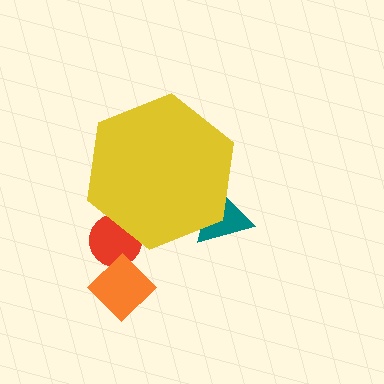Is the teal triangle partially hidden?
Yes, the teal triangle is partially hidden behind the yellow hexagon.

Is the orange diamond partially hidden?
No, the orange diamond is fully visible.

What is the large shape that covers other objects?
A yellow hexagon.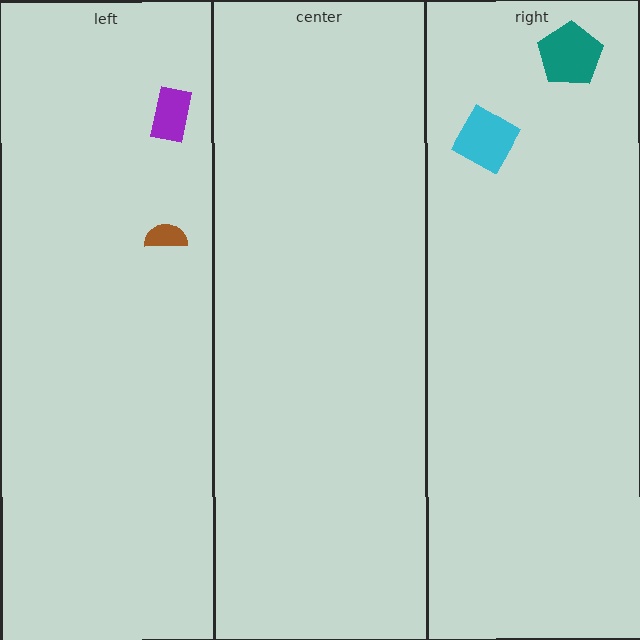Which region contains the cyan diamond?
The right region.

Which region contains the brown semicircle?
The left region.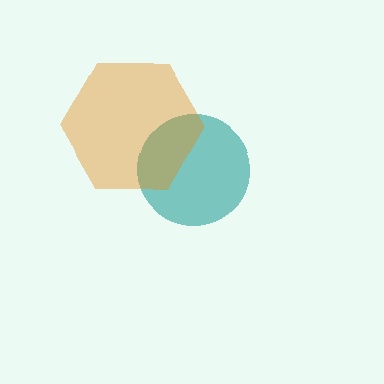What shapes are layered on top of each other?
The layered shapes are: a teal circle, an orange hexagon.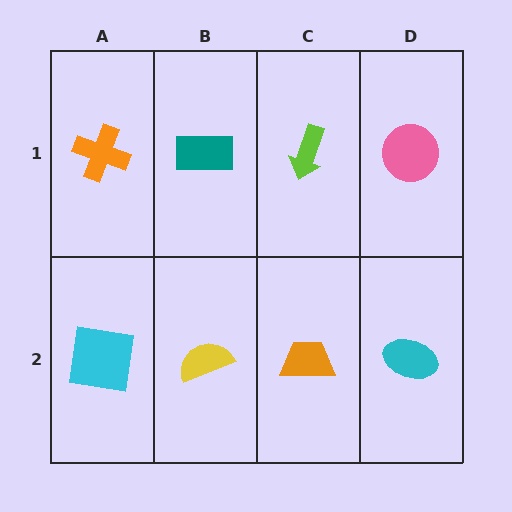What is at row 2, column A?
A cyan square.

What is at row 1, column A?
An orange cross.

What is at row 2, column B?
A yellow semicircle.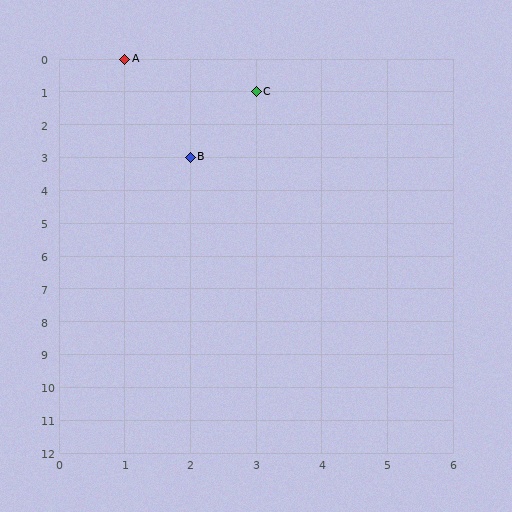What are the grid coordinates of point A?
Point A is at grid coordinates (1, 0).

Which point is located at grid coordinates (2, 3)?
Point B is at (2, 3).